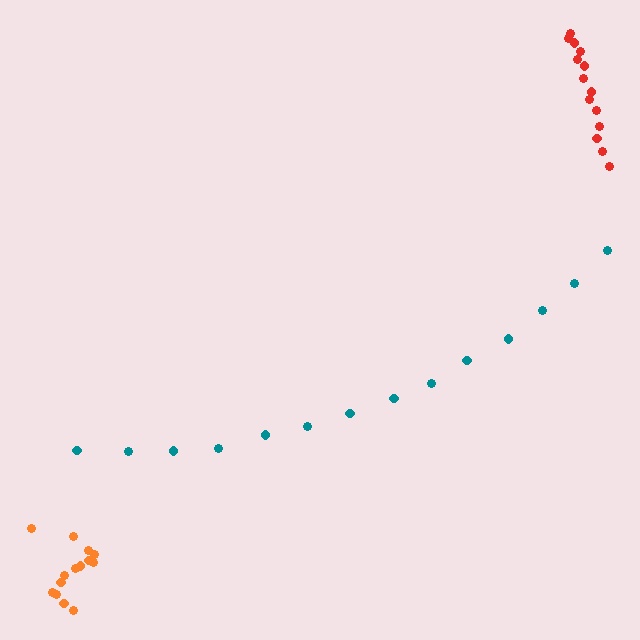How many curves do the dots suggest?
There are 3 distinct paths.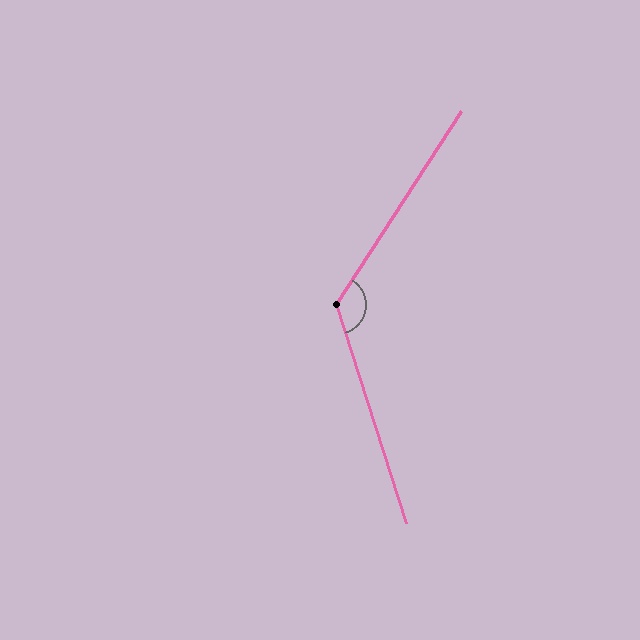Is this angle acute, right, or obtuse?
It is obtuse.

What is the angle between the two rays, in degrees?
Approximately 129 degrees.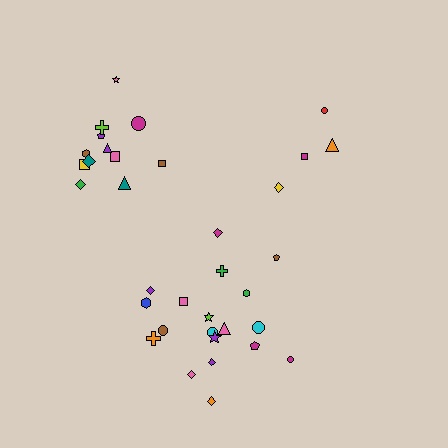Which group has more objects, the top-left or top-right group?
The top-left group.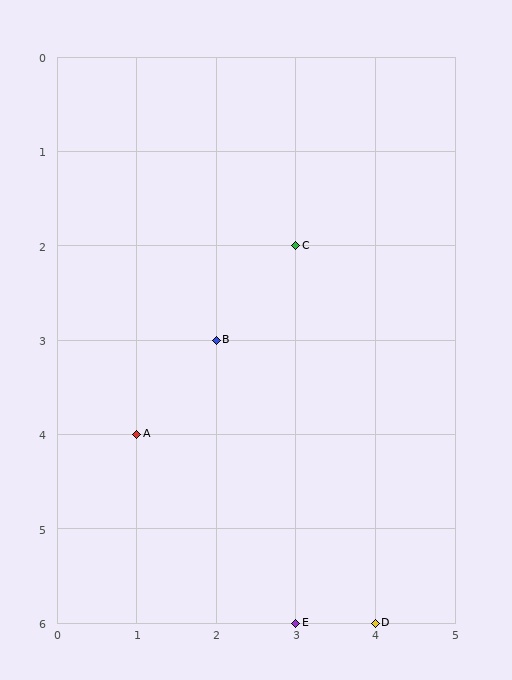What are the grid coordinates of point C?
Point C is at grid coordinates (3, 2).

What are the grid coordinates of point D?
Point D is at grid coordinates (4, 6).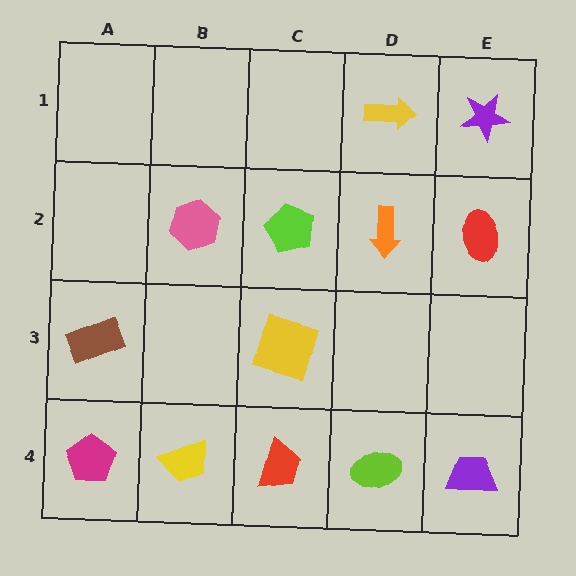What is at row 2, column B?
A pink hexagon.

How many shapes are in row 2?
4 shapes.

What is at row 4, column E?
A purple trapezoid.